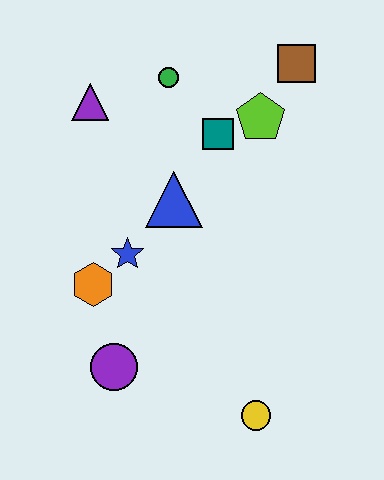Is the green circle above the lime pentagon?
Yes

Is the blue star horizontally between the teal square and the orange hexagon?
Yes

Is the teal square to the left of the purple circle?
No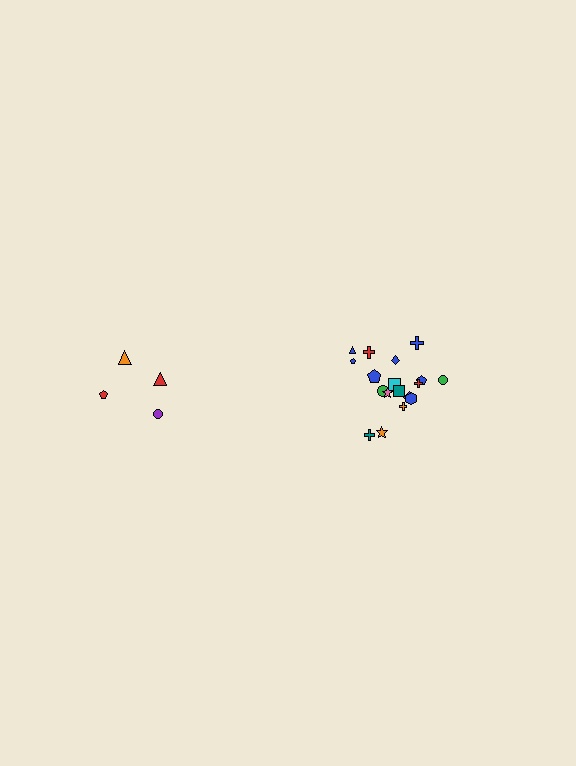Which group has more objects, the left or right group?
The right group.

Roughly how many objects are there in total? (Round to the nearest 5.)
Roughly 20 objects in total.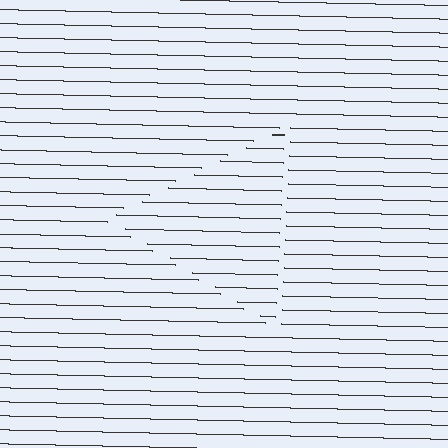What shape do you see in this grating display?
An illusory triangle. The interior of the shape contains the same grating, shifted by half a period — the contour is defined by the phase discontinuity where line-ends from the inner and outer gratings abut.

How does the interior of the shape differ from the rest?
The interior of the shape contains the same grating, shifted by half a period — the contour is defined by the phase discontinuity where line-ends from the inner and outer gratings abut.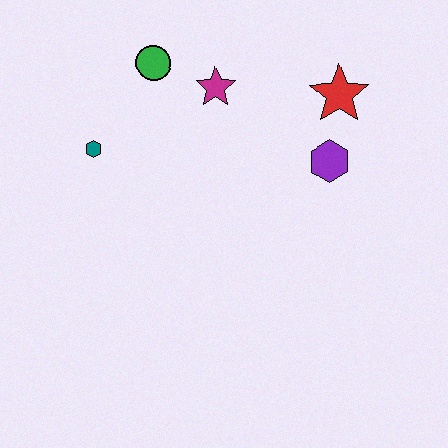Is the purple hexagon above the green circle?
No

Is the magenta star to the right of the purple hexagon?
No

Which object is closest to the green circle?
The magenta star is closest to the green circle.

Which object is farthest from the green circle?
The purple hexagon is farthest from the green circle.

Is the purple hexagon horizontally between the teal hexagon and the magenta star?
No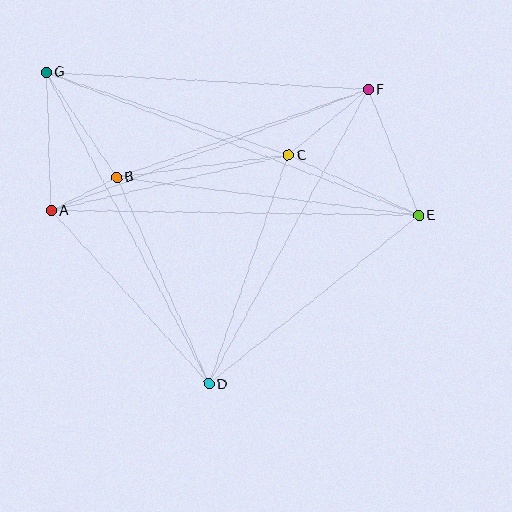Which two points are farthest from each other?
Points E and G are farthest from each other.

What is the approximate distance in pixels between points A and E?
The distance between A and E is approximately 367 pixels.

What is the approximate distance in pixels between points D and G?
The distance between D and G is approximately 352 pixels.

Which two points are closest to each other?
Points A and B are closest to each other.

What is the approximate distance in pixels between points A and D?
The distance between A and D is approximately 234 pixels.